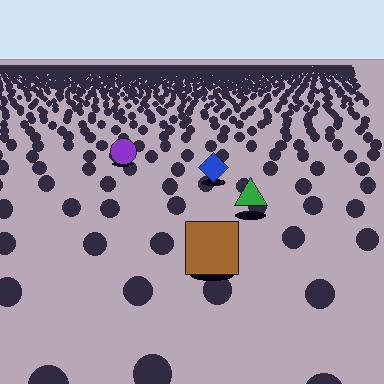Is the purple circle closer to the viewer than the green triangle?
No. The green triangle is closer — you can tell from the texture gradient: the ground texture is coarser near it.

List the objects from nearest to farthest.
From nearest to farthest: the brown square, the green triangle, the blue diamond, the purple circle.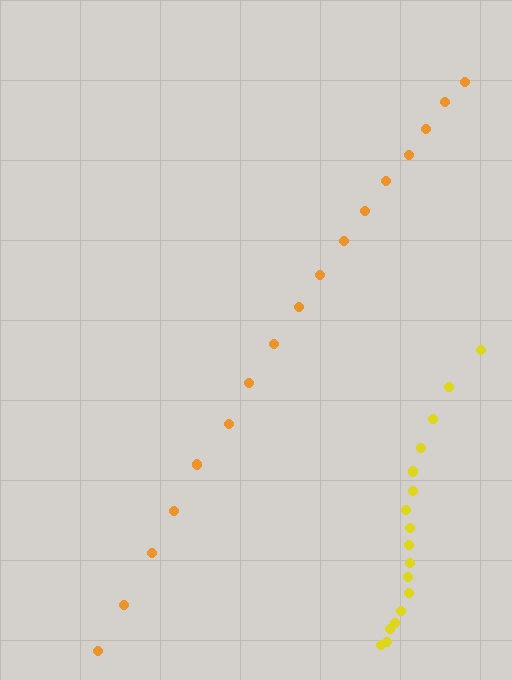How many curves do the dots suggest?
There are 2 distinct paths.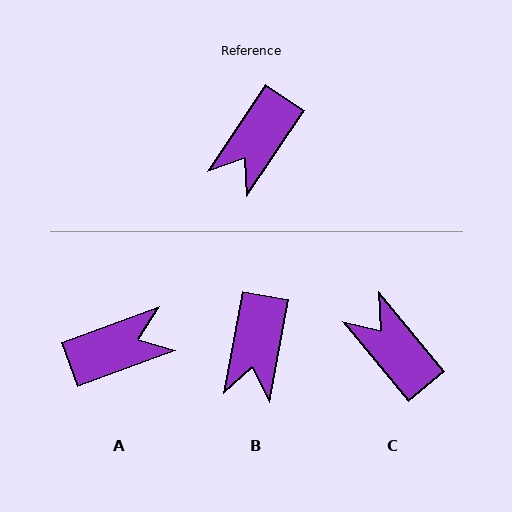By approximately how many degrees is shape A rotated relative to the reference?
Approximately 143 degrees counter-clockwise.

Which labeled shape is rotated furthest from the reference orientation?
A, about 143 degrees away.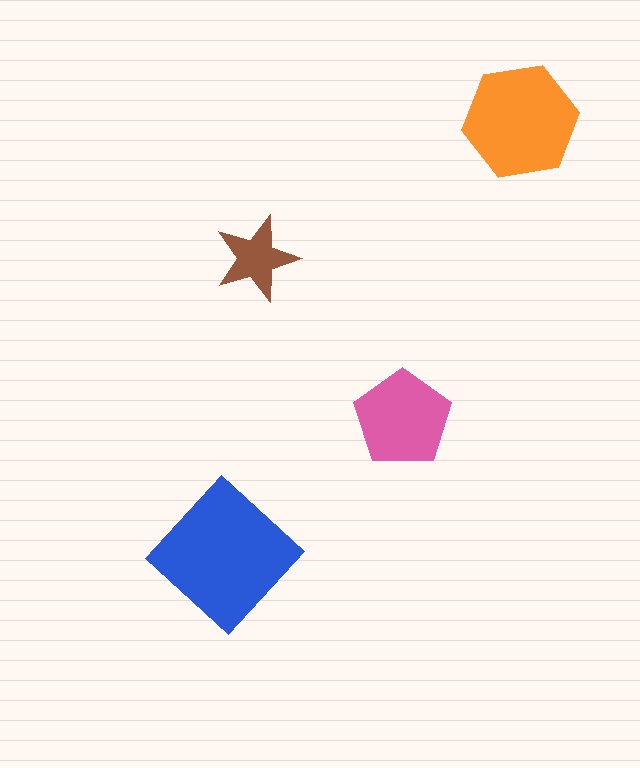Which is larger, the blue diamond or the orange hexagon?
The blue diamond.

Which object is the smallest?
The brown star.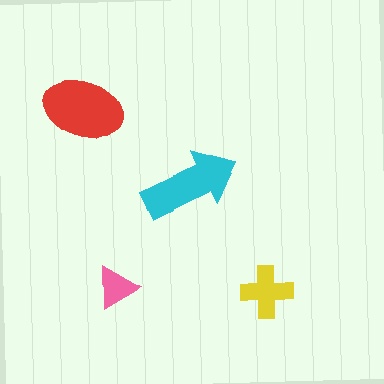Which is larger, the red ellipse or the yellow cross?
The red ellipse.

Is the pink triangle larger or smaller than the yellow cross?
Smaller.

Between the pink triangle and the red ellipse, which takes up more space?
The red ellipse.